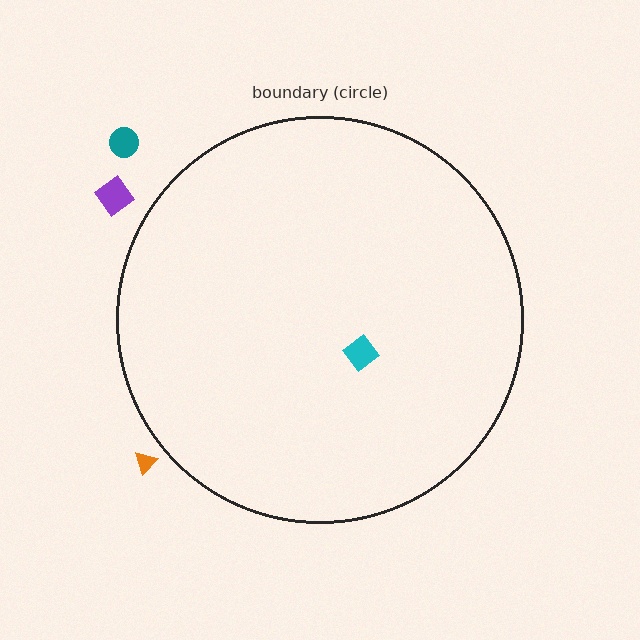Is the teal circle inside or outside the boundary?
Outside.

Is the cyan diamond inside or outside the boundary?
Inside.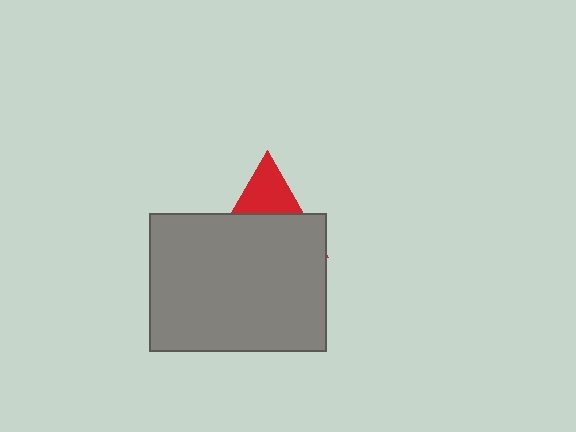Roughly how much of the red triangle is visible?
A small part of it is visible (roughly 35%).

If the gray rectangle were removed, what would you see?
You would see the complete red triangle.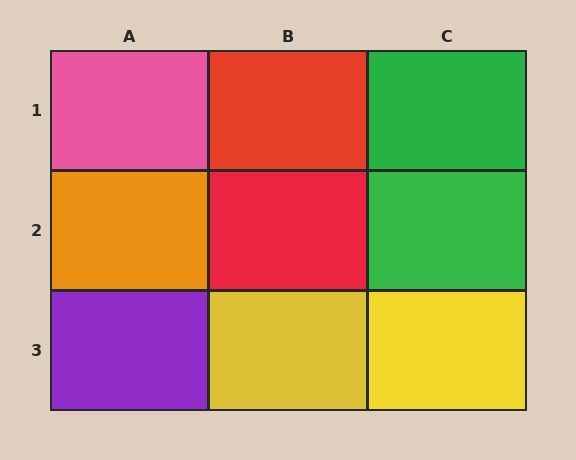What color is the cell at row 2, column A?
Orange.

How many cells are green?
2 cells are green.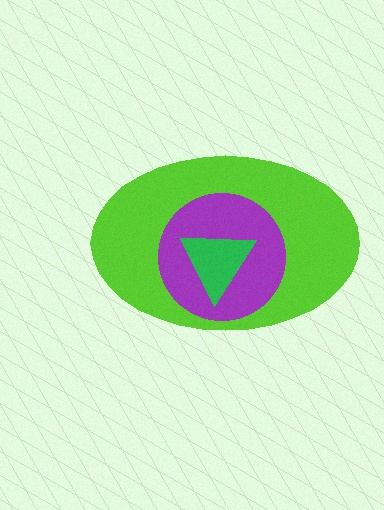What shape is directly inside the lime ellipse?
The purple circle.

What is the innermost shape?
The green triangle.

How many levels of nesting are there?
3.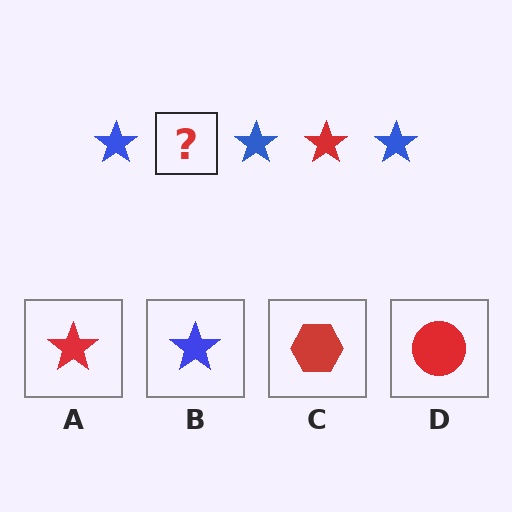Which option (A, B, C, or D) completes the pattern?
A.